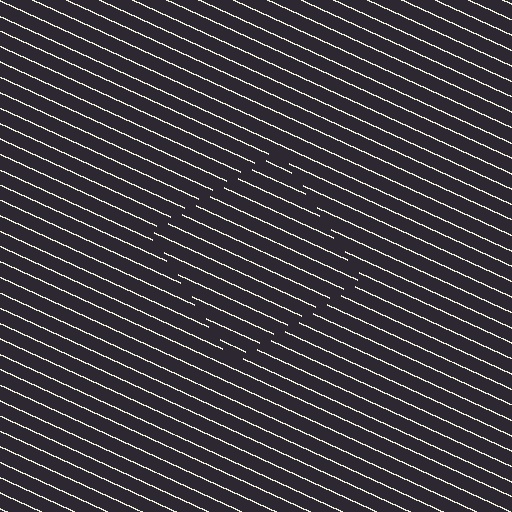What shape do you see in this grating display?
An illusory square. The interior of the shape contains the same grating, shifted by half a period — the contour is defined by the phase discontinuity where line-ends from the inner and outer gratings abut.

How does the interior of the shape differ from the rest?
The interior of the shape contains the same grating, shifted by half a period — the contour is defined by the phase discontinuity where line-ends from the inner and outer gratings abut.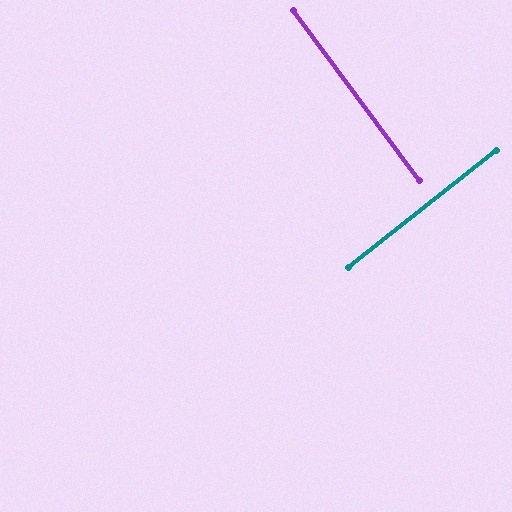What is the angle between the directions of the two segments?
Approximately 89 degrees.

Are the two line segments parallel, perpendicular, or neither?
Perpendicular — they meet at approximately 89°.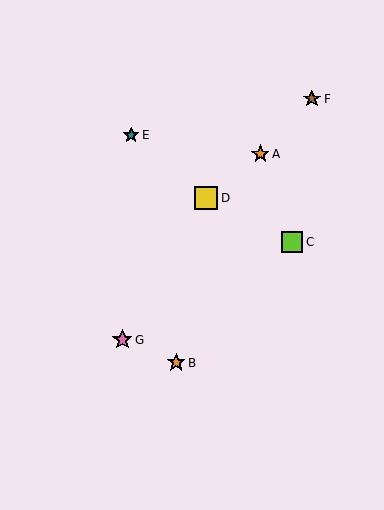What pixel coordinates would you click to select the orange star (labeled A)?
Click at (260, 154) to select the orange star A.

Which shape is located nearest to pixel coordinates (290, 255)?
The lime square (labeled C) at (292, 242) is nearest to that location.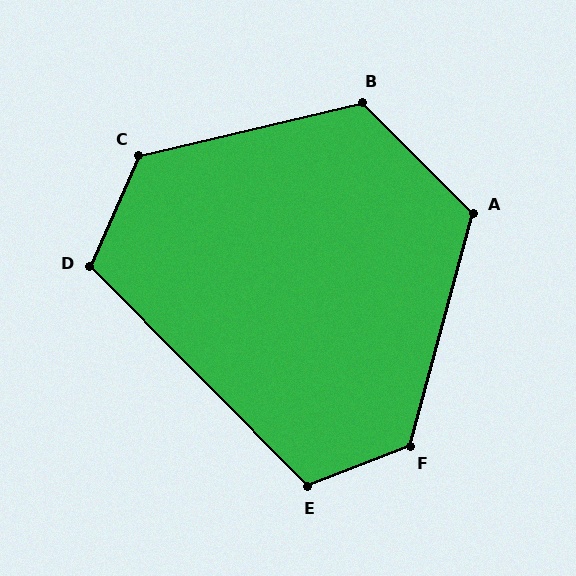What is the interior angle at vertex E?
Approximately 113 degrees (obtuse).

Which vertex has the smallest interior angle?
D, at approximately 111 degrees.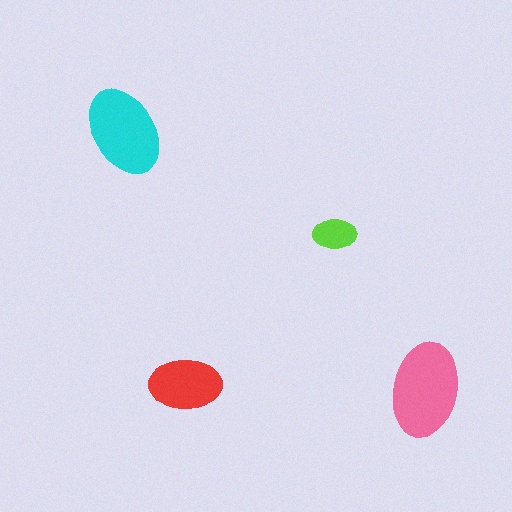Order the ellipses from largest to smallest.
the pink one, the cyan one, the red one, the lime one.